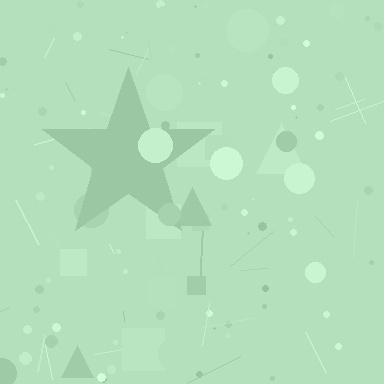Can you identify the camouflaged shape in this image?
The camouflaged shape is a star.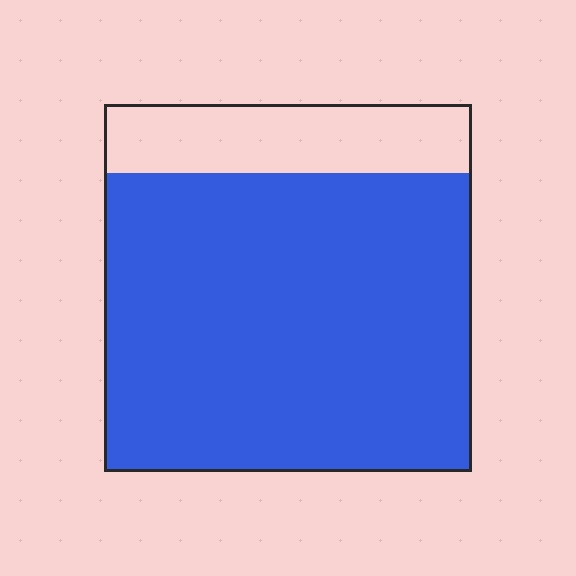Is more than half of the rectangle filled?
Yes.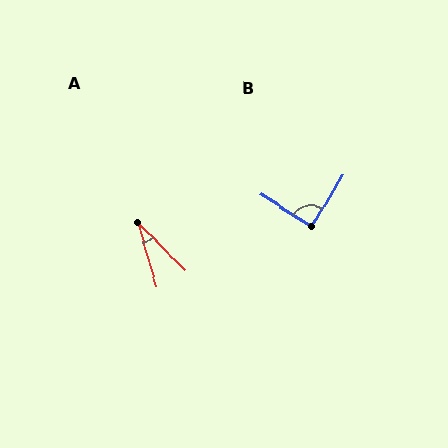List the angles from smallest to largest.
A (28°), B (88°).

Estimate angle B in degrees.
Approximately 88 degrees.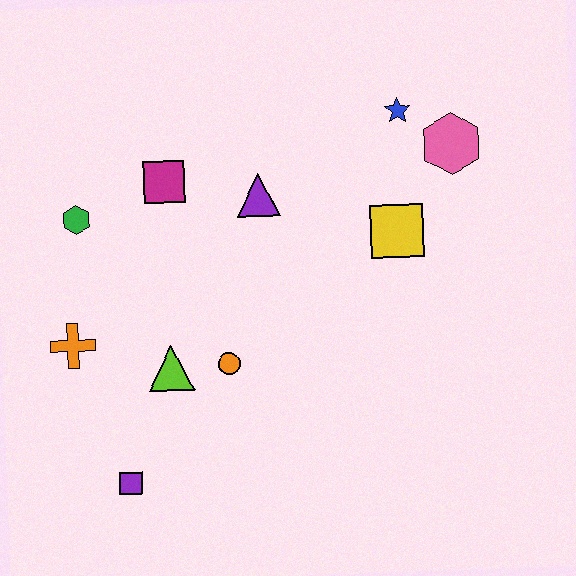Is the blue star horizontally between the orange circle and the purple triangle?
No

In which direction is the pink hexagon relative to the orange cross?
The pink hexagon is to the right of the orange cross.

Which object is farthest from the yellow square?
The purple square is farthest from the yellow square.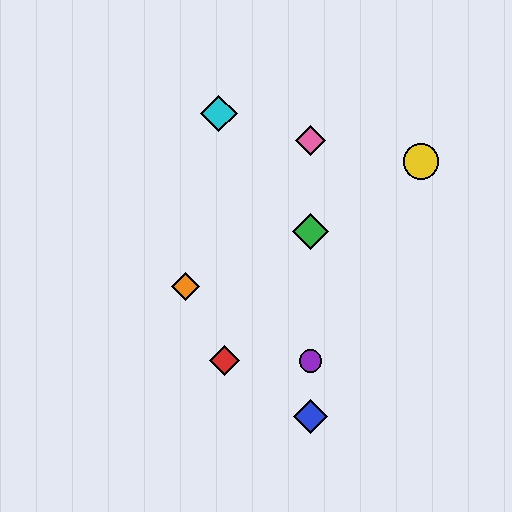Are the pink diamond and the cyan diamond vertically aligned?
No, the pink diamond is at x≈311 and the cyan diamond is at x≈219.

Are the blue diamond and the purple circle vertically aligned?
Yes, both are at x≈311.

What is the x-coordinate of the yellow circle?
The yellow circle is at x≈421.